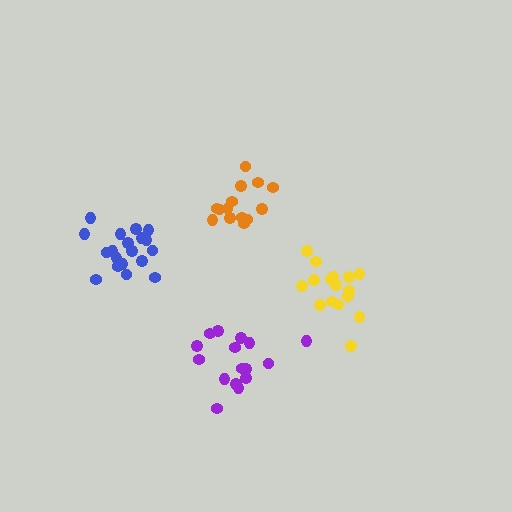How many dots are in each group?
Group 1: 19 dots, Group 2: 14 dots, Group 3: 17 dots, Group 4: 16 dots (66 total).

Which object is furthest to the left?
The blue cluster is leftmost.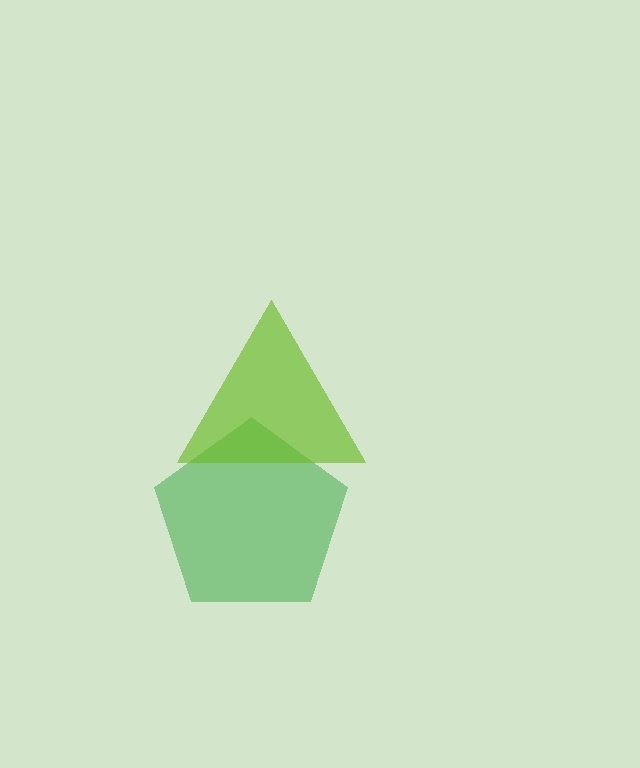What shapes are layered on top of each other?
The layered shapes are: a green pentagon, a lime triangle.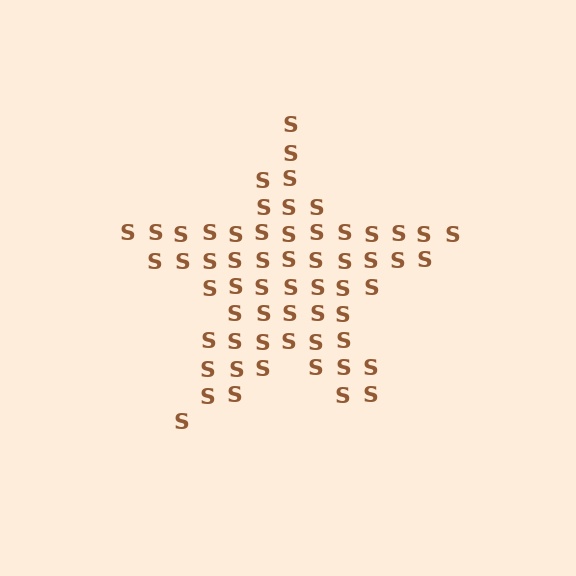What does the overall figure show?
The overall figure shows a star.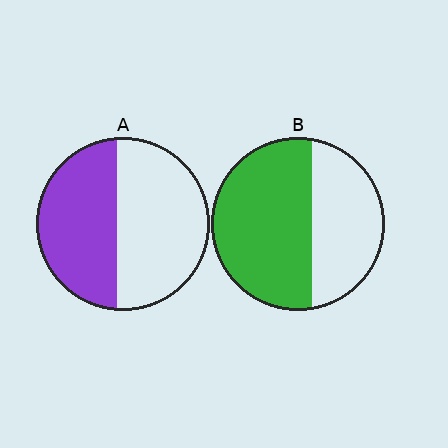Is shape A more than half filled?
No.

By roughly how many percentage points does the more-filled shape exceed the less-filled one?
By roughly 15 percentage points (B over A).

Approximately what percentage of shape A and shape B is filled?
A is approximately 45% and B is approximately 60%.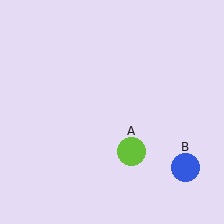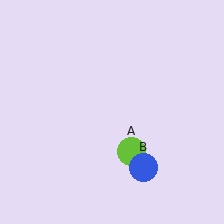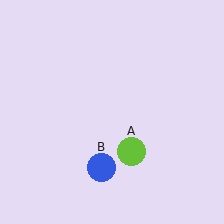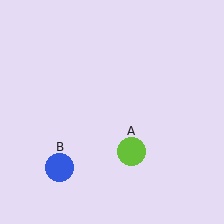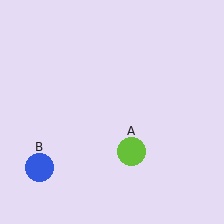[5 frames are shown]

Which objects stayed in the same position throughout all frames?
Lime circle (object A) remained stationary.